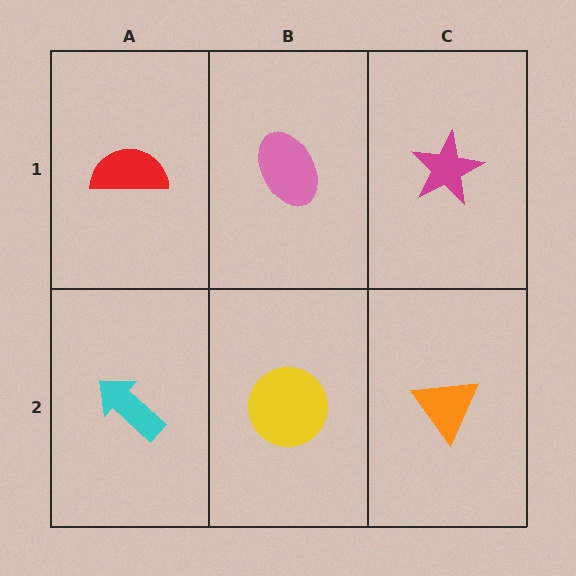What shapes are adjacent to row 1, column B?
A yellow circle (row 2, column B), a red semicircle (row 1, column A), a magenta star (row 1, column C).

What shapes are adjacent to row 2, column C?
A magenta star (row 1, column C), a yellow circle (row 2, column B).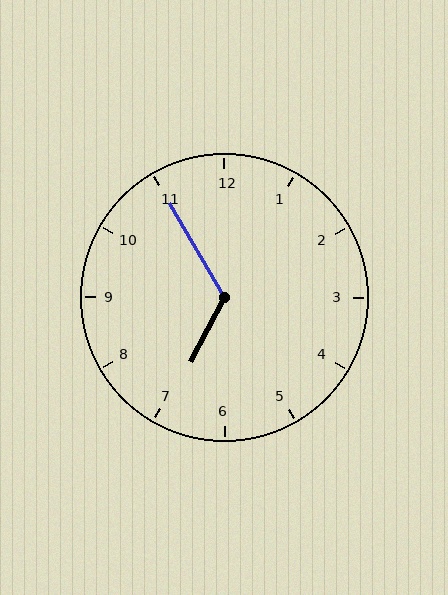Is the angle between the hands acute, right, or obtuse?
It is obtuse.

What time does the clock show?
6:55.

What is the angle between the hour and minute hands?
Approximately 122 degrees.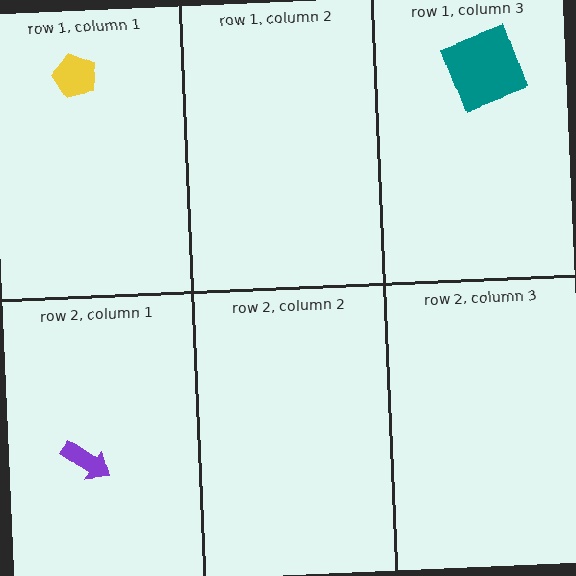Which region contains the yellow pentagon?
The row 1, column 1 region.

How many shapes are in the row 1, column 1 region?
1.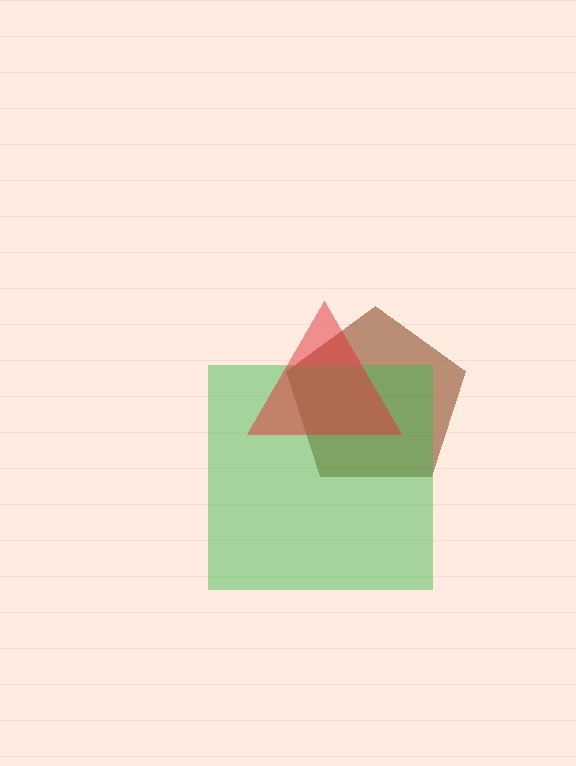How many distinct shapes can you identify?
There are 3 distinct shapes: a brown pentagon, a green square, a red triangle.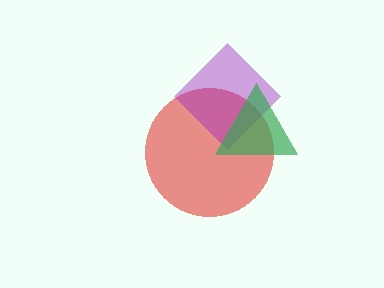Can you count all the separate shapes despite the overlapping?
Yes, there are 3 separate shapes.